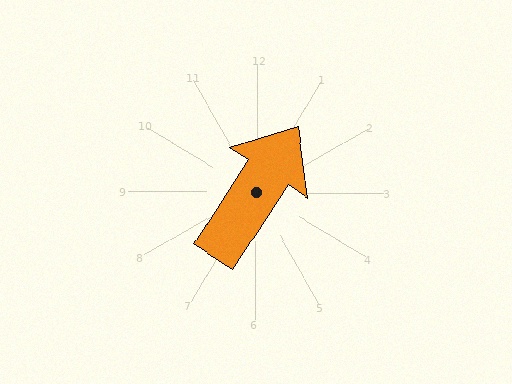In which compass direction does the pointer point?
Northeast.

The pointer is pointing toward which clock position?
Roughly 1 o'clock.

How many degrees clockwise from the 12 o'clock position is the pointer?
Approximately 33 degrees.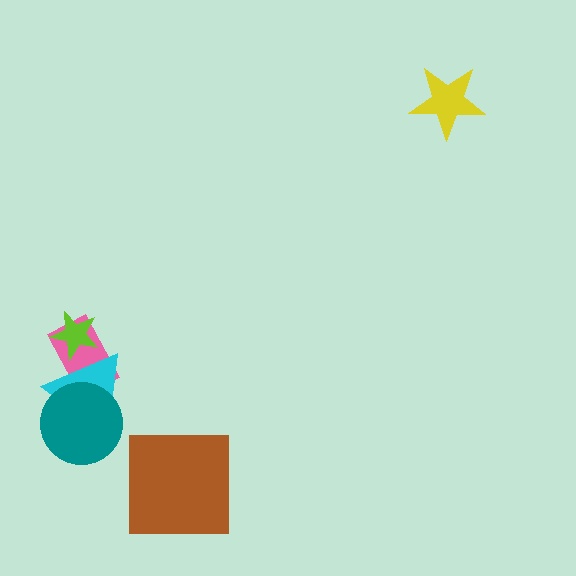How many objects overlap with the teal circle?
2 objects overlap with the teal circle.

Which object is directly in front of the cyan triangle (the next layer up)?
The teal circle is directly in front of the cyan triangle.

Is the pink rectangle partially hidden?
Yes, it is partially covered by another shape.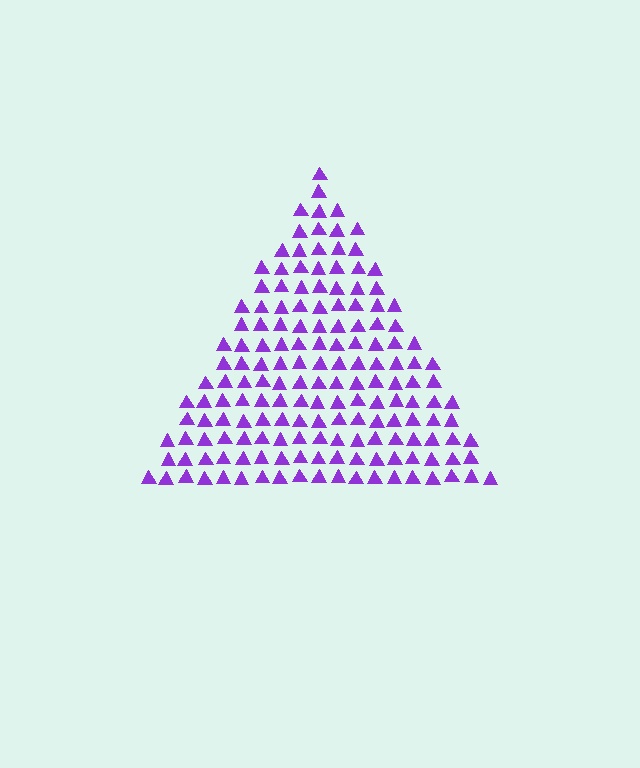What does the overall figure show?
The overall figure shows a triangle.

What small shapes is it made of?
It is made of small triangles.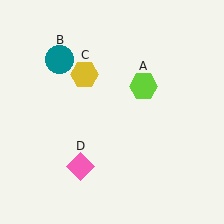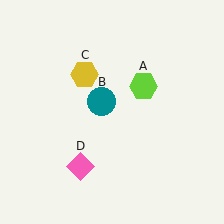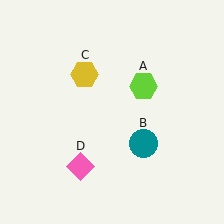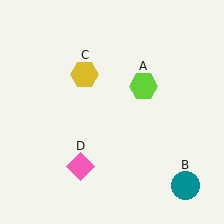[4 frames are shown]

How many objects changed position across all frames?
1 object changed position: teal circle (object B).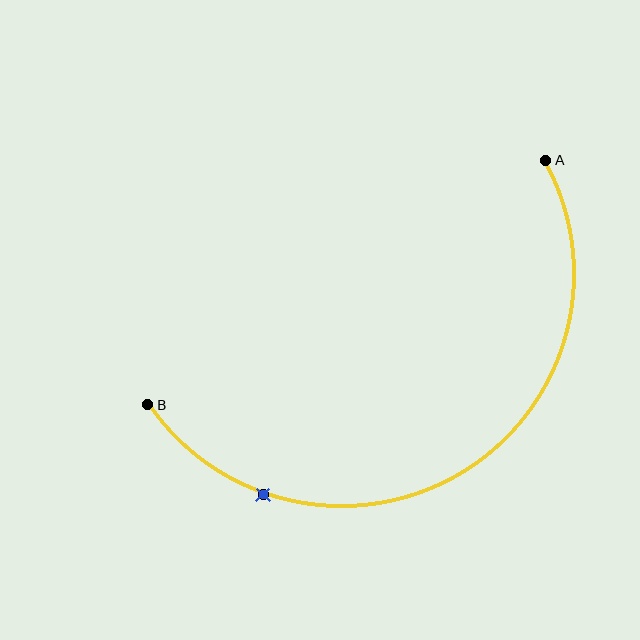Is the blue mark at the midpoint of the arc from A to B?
No. The blue mark lies on the arc but is closer to endpoint B. The arc midpoint would be at the point on the curve equidistant along the arc from both A and B.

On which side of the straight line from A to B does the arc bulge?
The arc bulges below the straight line connecting A and B.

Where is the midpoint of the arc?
The arc midpoint is the point on the curve farthest from the straight line joining A and B. It sits below that line.